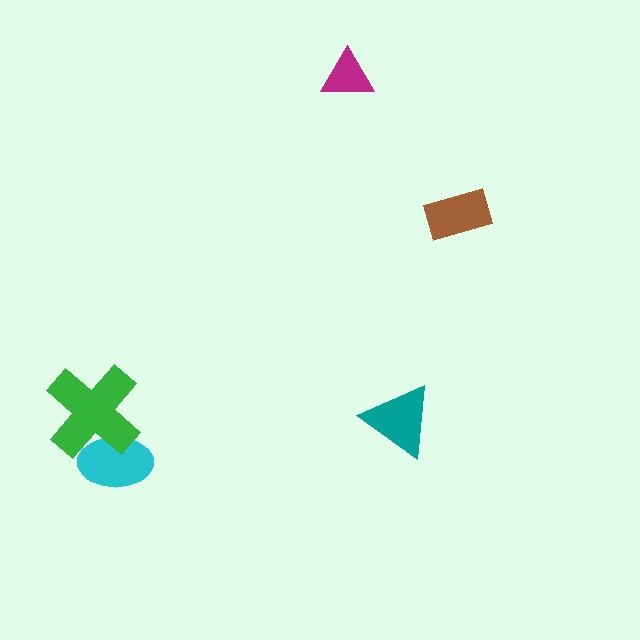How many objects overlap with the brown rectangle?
0 objects overlap with the brown rectangle.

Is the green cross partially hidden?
No, no other shape covers it.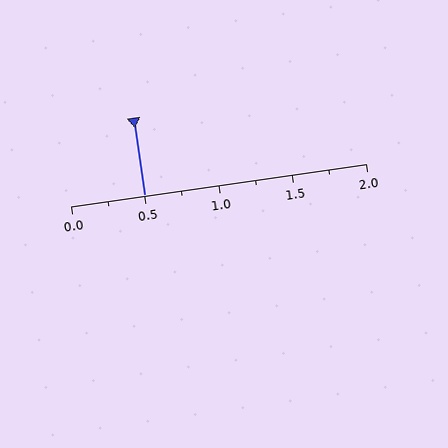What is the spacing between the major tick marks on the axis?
The major ticks are spaced 0.5 apart.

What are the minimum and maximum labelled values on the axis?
The axis runs from 0.0 to 2.0.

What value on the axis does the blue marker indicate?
The marker indicates approximately 0.5.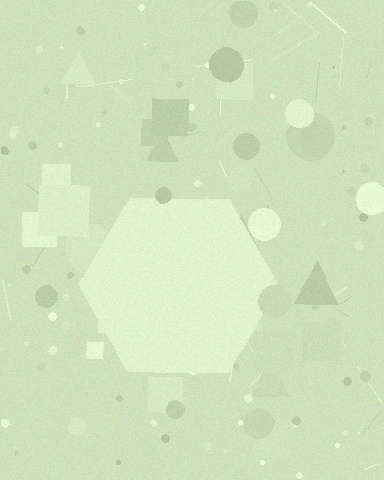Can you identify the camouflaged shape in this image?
The camouflaged shape is a hexagon.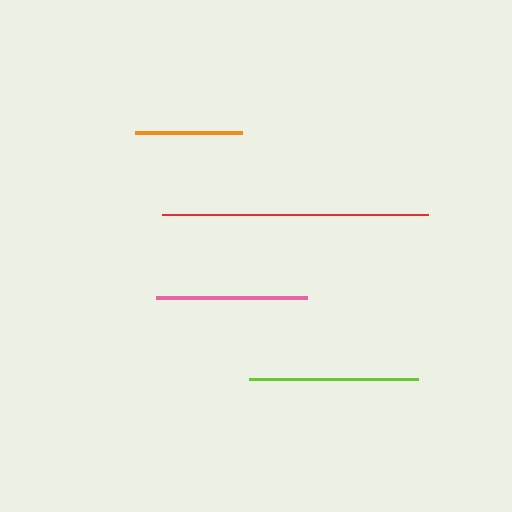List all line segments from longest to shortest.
From longest to shortest: red, lime, pink, orange.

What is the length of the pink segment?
The pink segment is approximately 151 pixels long.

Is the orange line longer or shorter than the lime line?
The lime line is longer than the orange line.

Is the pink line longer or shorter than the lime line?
The lime line is longer than the pink line.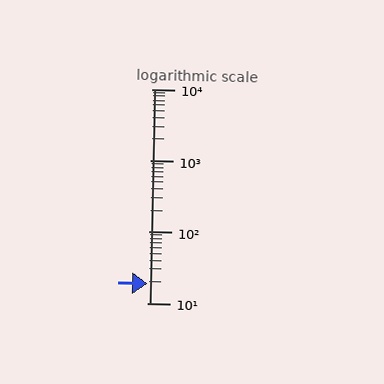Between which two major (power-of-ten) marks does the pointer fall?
The pointer is between 10 and 100.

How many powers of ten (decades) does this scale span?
The scale spans 3 decades, from 10 to 10000.